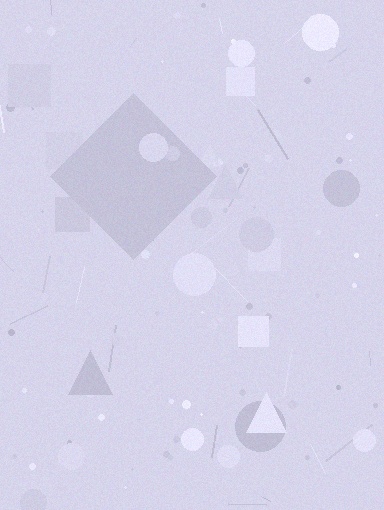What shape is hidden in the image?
A diamond is hidden in the image.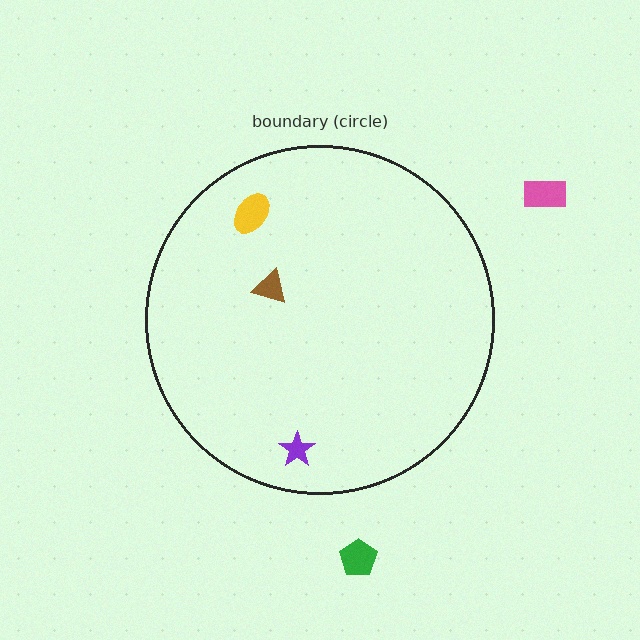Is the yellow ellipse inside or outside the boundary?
Inside.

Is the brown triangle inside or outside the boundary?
Inside.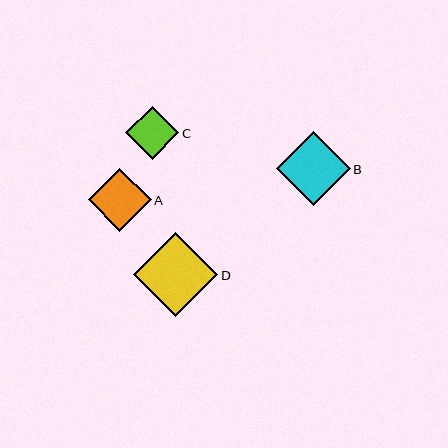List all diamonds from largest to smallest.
From largest to smallest: D, B, A, C.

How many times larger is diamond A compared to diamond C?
Diamond A is approximately 1.2 times the size of diamond C.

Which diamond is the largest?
Diamond D is the largest with a size of approximately 84 pixels.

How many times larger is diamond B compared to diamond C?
Diamond B is approximately 1.4 times the size of diamond C.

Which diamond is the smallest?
Diamond C is the smallest with a size of approximately 53 pixels.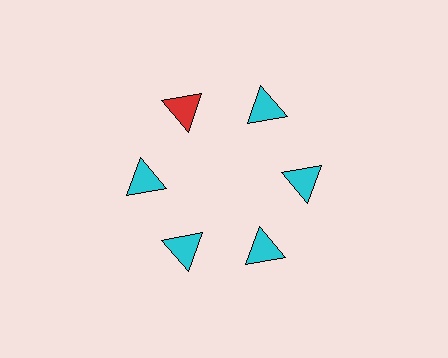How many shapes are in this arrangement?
There are 6 shapes arranged in a ring pattern.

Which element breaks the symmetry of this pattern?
The red triangle at roughly the 11 o'clock position breaks the symmetry. All other shapes are cyan triangles.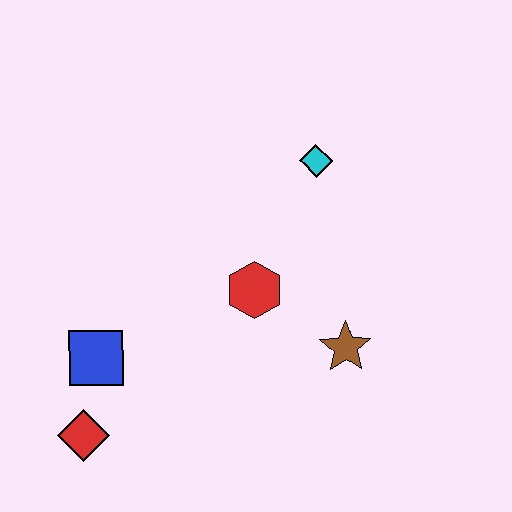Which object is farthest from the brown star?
The red diamond is farthest from the brown star.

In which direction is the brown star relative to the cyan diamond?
The brown star is below the cyan diamond.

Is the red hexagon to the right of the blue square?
Yes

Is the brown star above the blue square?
Yes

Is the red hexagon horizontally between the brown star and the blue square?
Yes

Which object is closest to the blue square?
The red diamond is closest to the blue square.